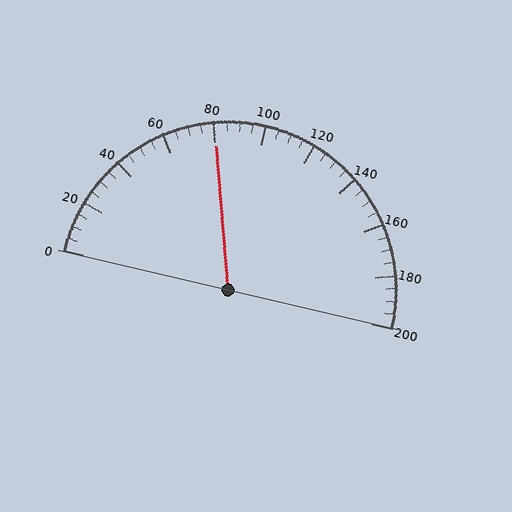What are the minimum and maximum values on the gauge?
The gauge ranges from 0 to 200.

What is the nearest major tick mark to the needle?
The nearest major tick mark is 80.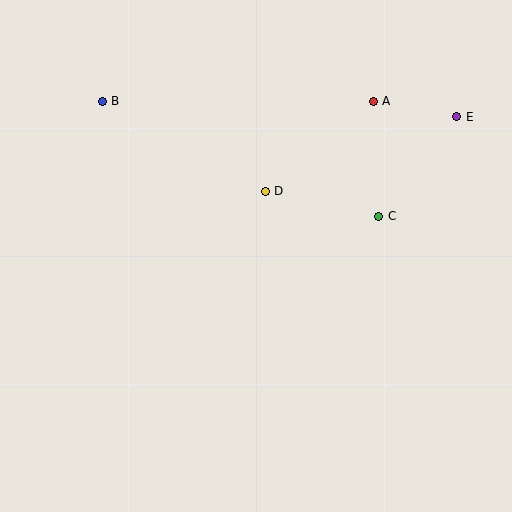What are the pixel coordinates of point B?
Point B is at (102, 101).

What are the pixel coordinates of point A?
Point A is at (373, 101).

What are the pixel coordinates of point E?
Point E is at (457, 117).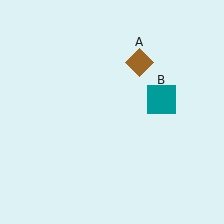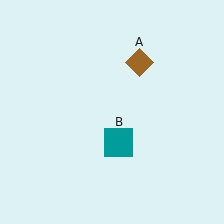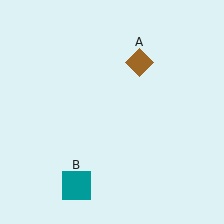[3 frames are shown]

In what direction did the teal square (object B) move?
The teal square (object B) moved down and to the left.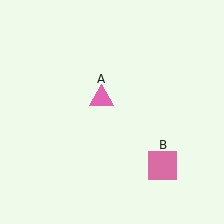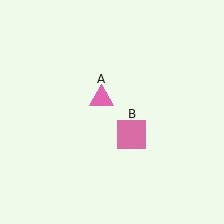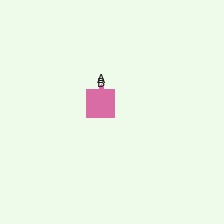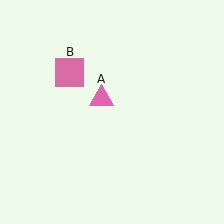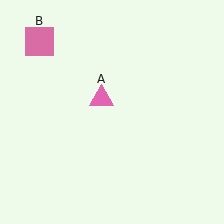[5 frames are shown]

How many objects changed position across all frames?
1 object changed position: pink square (object B).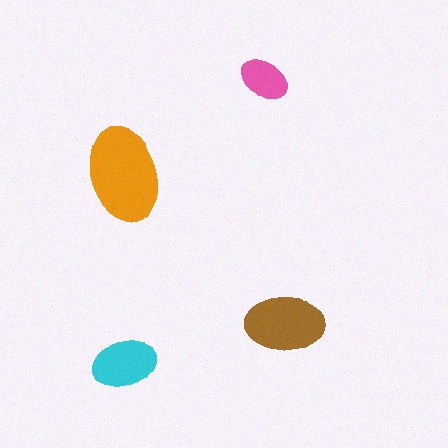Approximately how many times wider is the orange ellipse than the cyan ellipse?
About 1.5 times wider.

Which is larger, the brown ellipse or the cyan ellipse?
The brown one.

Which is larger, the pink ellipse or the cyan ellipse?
The cyan one.